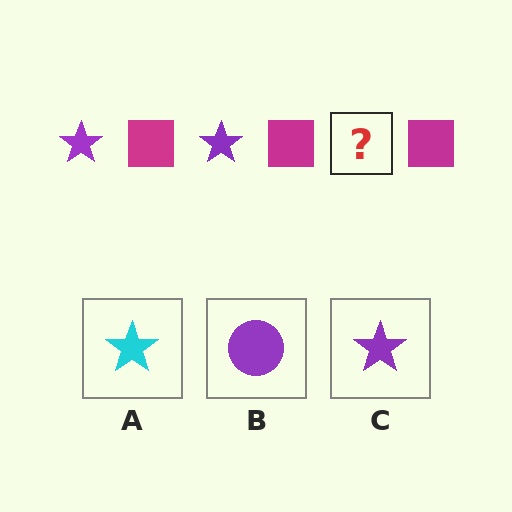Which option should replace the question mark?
Option C.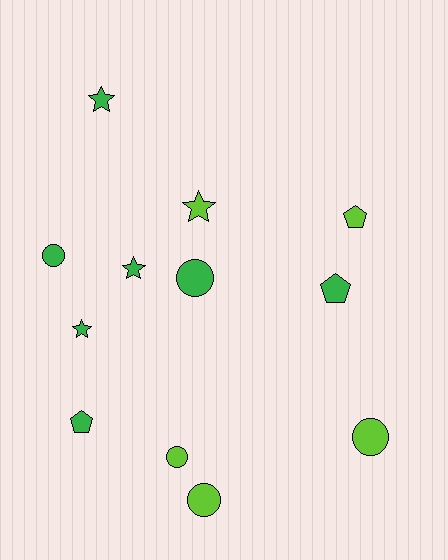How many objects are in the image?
There are 12 objects.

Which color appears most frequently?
Green, with 7 objects.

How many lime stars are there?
There is 1 lime star.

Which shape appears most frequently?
Circle, with 5 objects.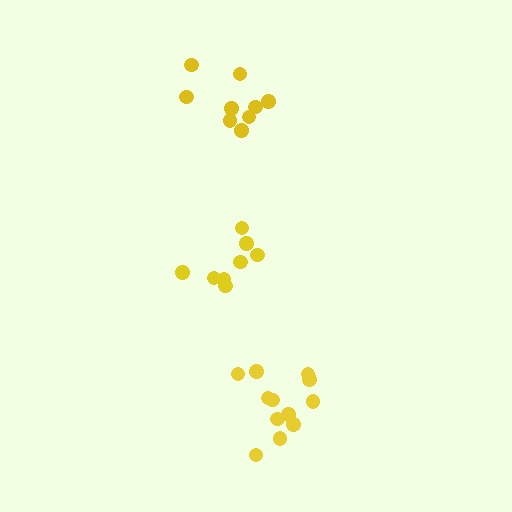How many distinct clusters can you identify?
There are 3 distinct clusters.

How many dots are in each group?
Group 1: 9 dots, Group 2: 8 dots, Group 3: 13 dots (30 total).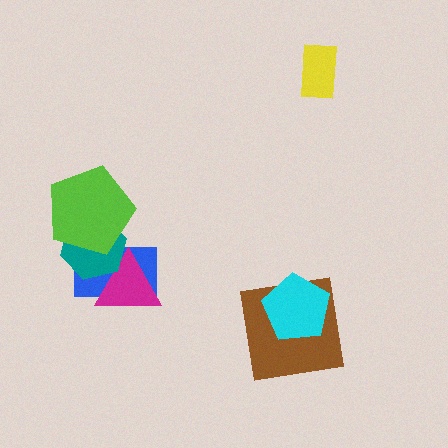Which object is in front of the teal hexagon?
The lime pentagon is in front of the teal hexagon.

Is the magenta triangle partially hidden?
Yes, it is partially covered by another shape.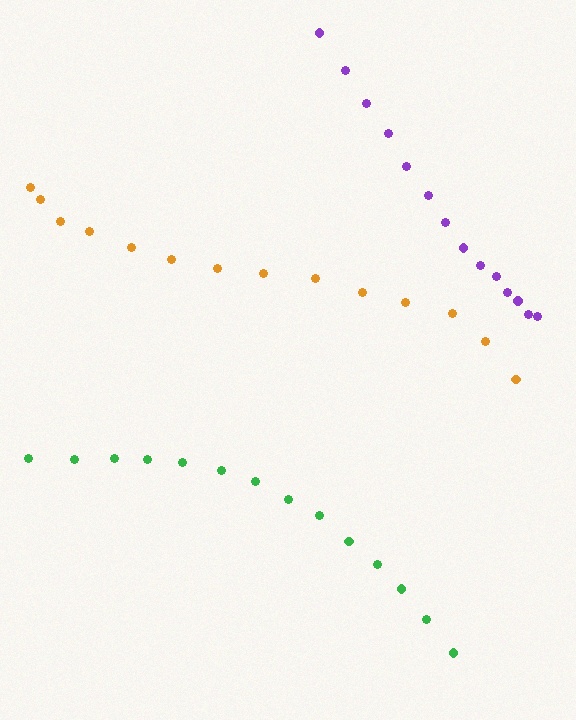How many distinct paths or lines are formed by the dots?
There are 3 distinct paths.